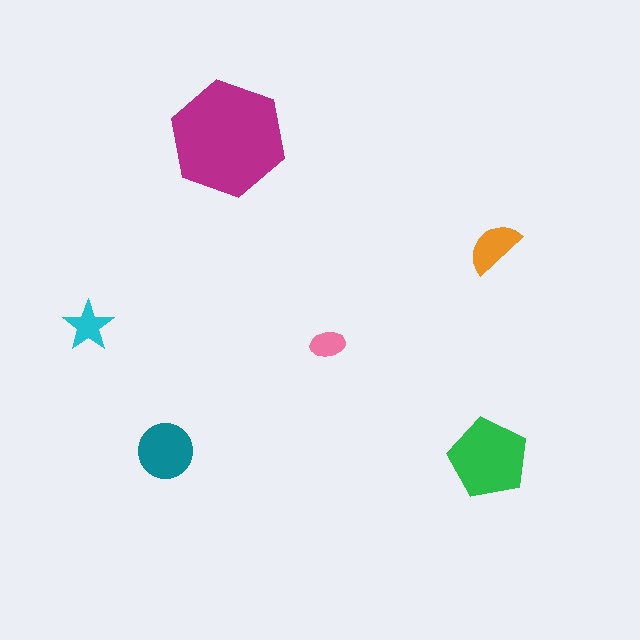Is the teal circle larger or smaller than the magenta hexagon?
Smaller.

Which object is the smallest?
The pink ellipse.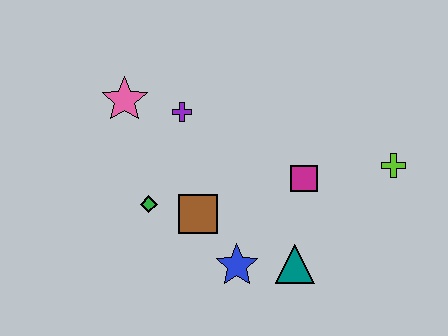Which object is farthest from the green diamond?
The lime cross is farthest from the green diamond.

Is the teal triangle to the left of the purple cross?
No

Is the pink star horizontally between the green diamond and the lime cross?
No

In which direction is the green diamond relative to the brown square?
The green diamond is to the left of the brown square.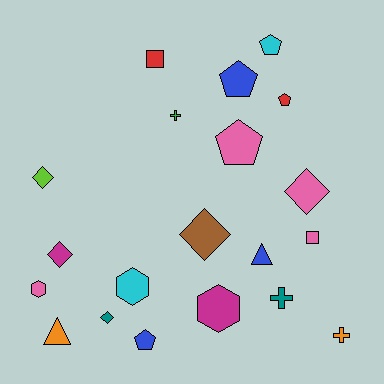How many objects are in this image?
There are 20 objects.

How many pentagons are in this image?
There are 5 pentagons.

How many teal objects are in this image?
There are 2 teal objects.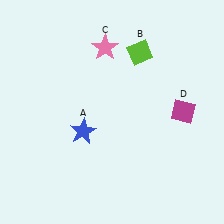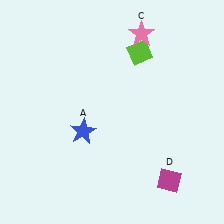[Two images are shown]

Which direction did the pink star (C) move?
The pink star (C) moved right.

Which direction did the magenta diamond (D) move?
The magenta diamond (D) moved down.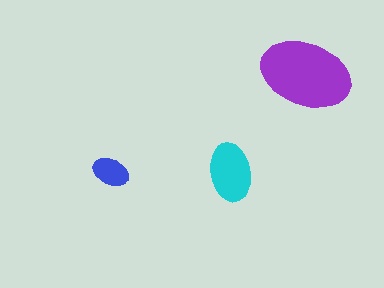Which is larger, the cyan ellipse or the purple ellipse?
The purple one.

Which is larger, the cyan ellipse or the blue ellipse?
The cyan one.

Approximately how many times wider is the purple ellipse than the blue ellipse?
About 2.5 times wider.